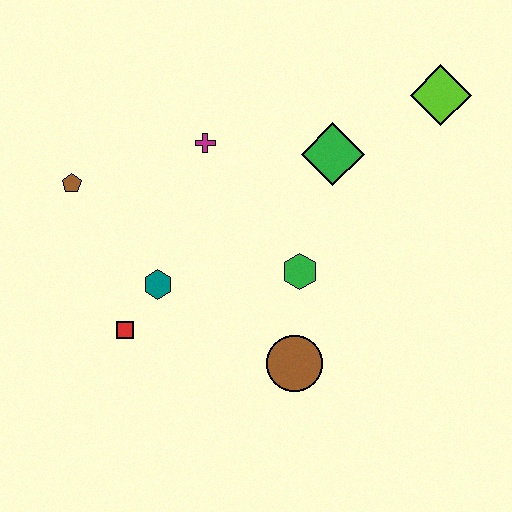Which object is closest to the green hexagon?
The brown circle is closest to the green hexagon.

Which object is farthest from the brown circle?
The lime diamond is farthest from the brown circle.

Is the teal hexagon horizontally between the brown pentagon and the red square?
No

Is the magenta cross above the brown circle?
Yes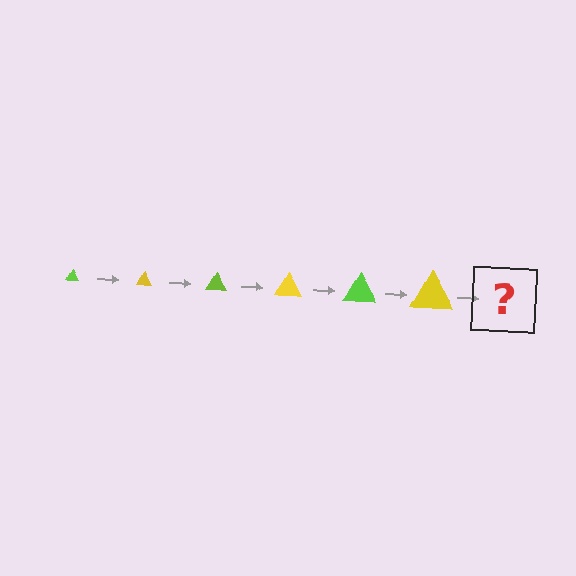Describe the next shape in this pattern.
It should be a lime triangle, larger than the previous one.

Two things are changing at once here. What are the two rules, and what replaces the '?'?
The two rules are that the triangle grows larger each step and the color cycles through lime and yellow. The '?' should be a lime triangle, larger than the previous one.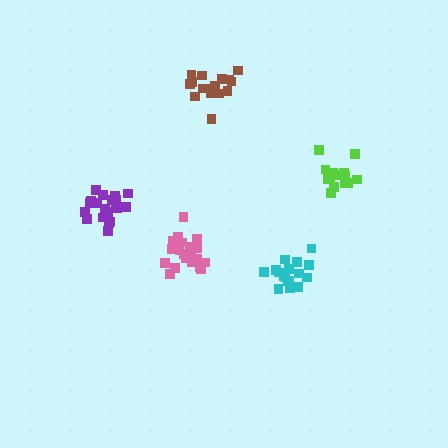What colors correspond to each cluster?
The clusters are colored: lime, pink, brown, purple, cyan.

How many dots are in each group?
Group 1: 16 dots, Group 2: 21 dots, Group 3: 17 dots, Group 4: 20 dots, Group 5: 17 dots (91 total).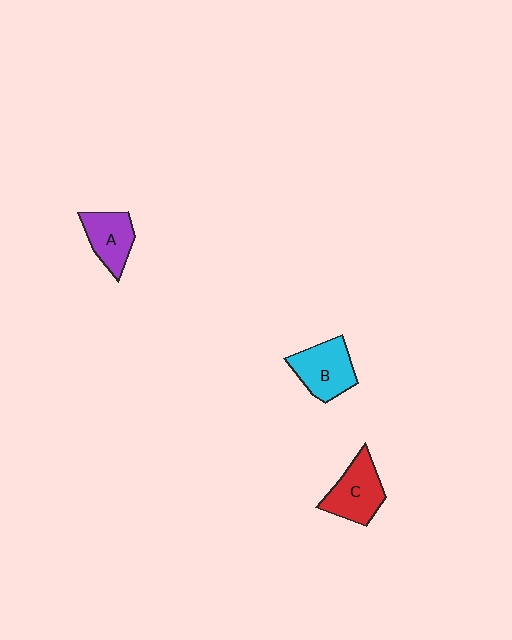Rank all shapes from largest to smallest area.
From largest to smallest: C (red), B (cyan), A (purple).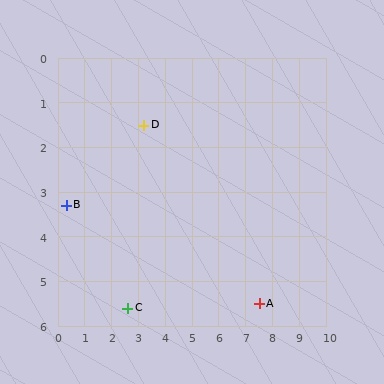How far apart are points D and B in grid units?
Points D and B are about 3.4 grid units apart.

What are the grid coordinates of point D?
Point D is at approximately (3.2, 1.5).